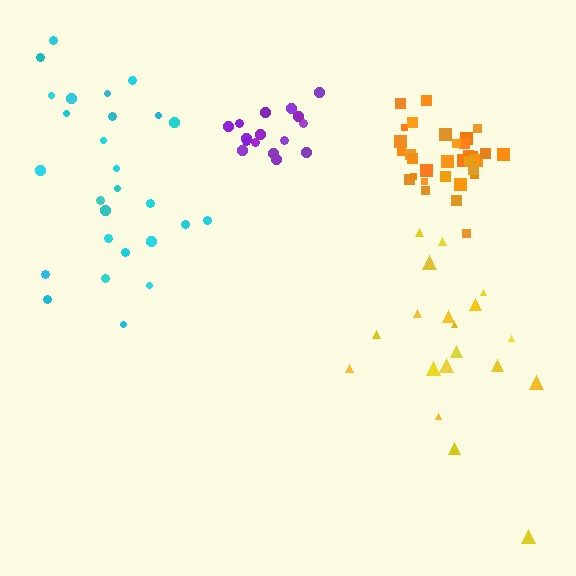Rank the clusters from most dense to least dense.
purple, orange, cyan, yellow.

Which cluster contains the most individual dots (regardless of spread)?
Orange (33).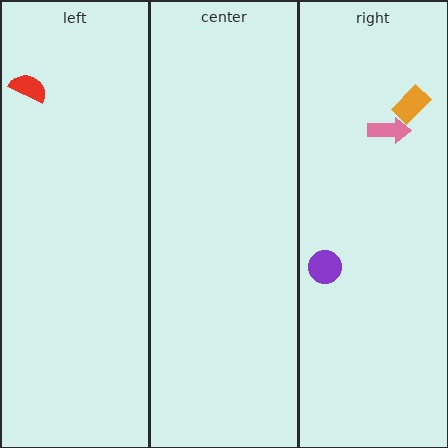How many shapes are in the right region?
3.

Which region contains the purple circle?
The right region.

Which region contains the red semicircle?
The left region.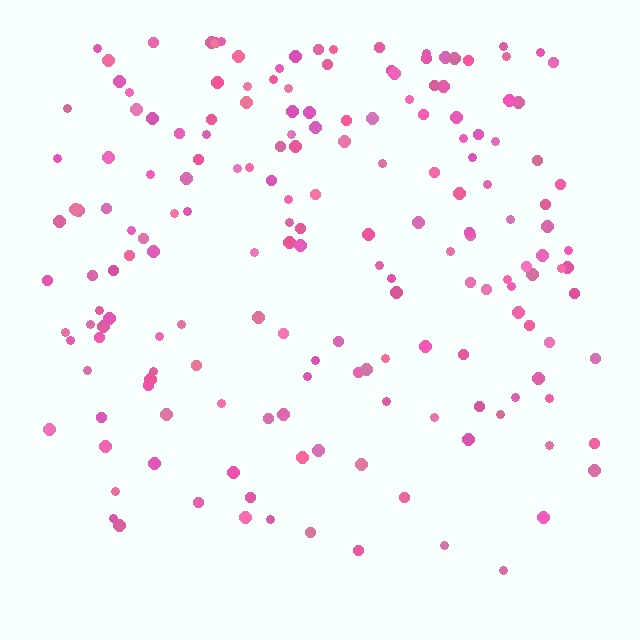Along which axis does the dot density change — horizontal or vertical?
Vertical.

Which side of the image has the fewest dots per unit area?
The bottom.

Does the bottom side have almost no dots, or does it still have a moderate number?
Still a moderate number, just noticeably fewer than the top.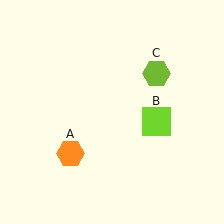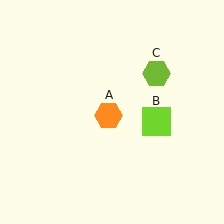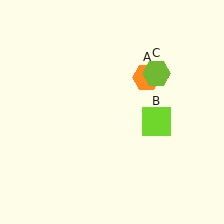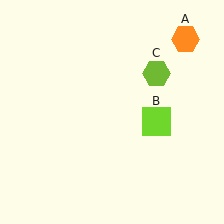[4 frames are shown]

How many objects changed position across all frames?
1 object changed position: orange hexagon (object A).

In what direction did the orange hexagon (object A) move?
The orange hexagon (object A) moved up and to the right.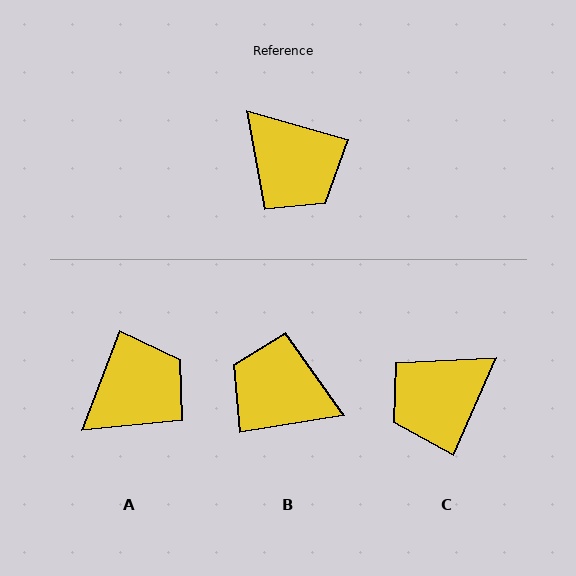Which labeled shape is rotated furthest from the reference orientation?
B, about 155 degrees away.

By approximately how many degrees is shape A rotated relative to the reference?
Approximately 85 degrees counter-clockwise.